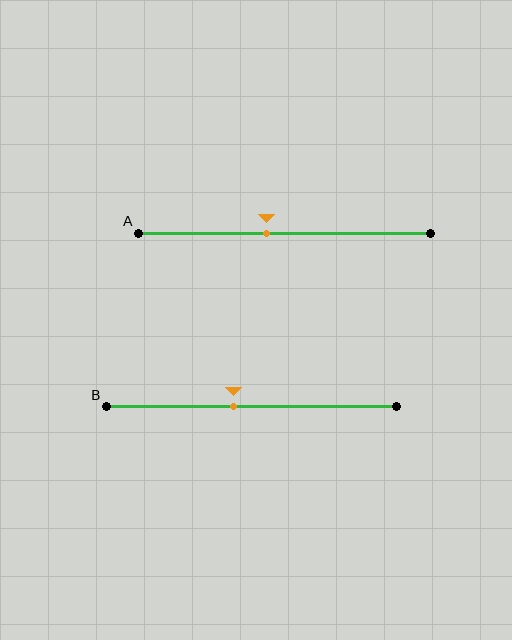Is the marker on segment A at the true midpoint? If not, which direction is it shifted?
No, the marker on segment A is shifted to the left by about 6% of the segment length.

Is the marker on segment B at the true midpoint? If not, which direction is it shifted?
No, the marker on segment B is shifted to the left by about 6% of the segment length.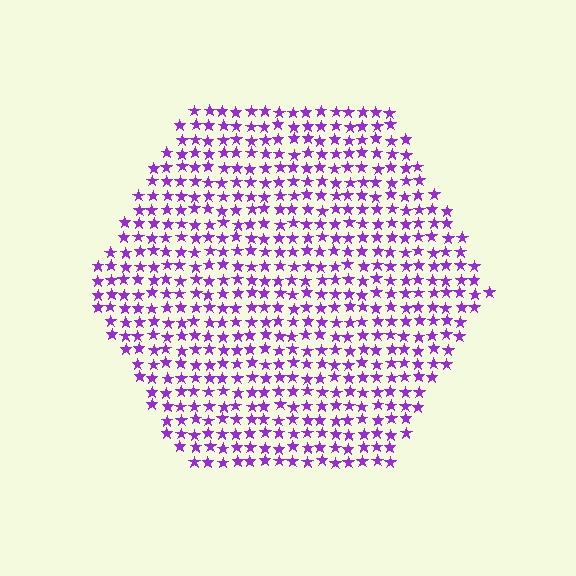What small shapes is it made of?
It is made of small stars.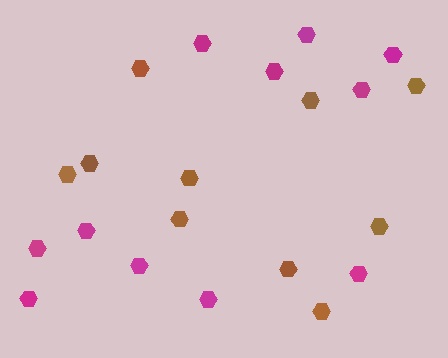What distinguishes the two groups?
There are 2 groups: one group of brown hexagons (10) and one group of magenta hexagons (11).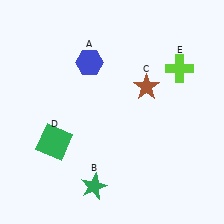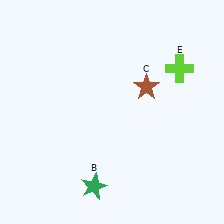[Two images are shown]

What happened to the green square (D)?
The green square (D) was removed in Image 2. It was in the bottom-left area of Image 1.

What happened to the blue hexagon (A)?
The blue hexagon (A) was removed in Image 2. It was in the top-left area of Image 1.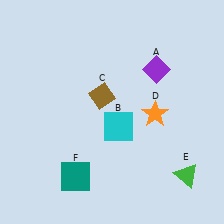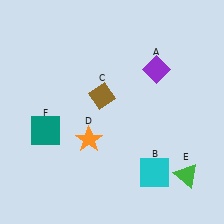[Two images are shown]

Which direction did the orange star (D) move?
The orange star (D) moved left.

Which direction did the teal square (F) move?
The teal square (F) moved up.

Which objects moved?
The objects that moved are: the cyan square (B), the orange star (D), the teal square (F).